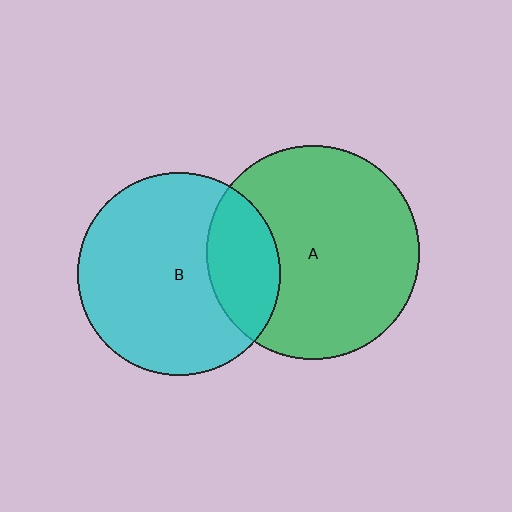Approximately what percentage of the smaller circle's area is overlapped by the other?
Approximately 25%.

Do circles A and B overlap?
Yes.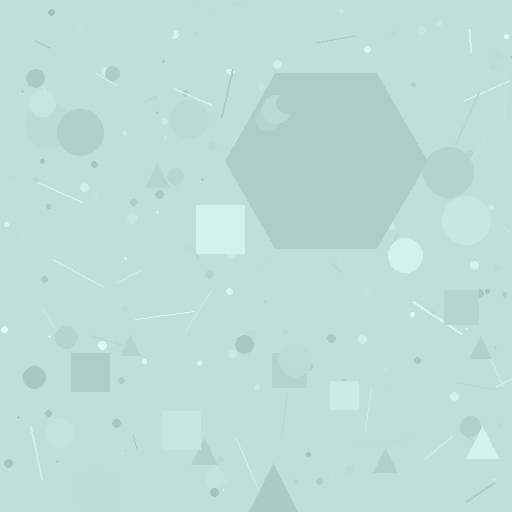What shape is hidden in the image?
A hexagon is hidden in the image.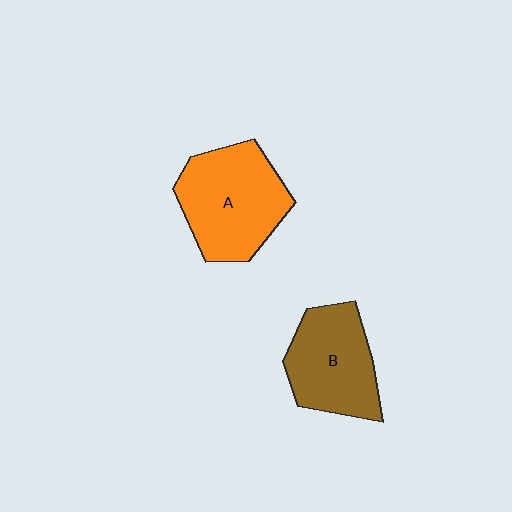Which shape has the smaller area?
Shape B (brown).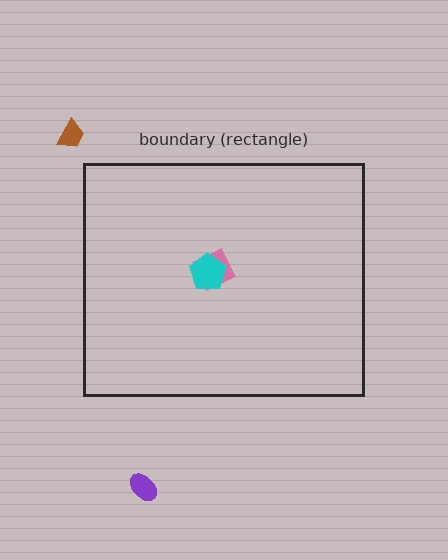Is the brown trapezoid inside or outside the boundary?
Outside.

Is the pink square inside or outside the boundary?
Inside.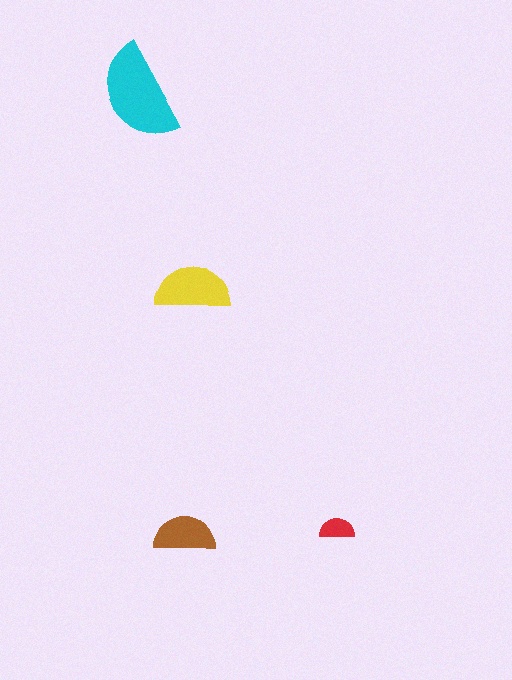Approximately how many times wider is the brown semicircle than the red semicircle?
About 2 times wider.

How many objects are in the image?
There are 4 objects in the image.